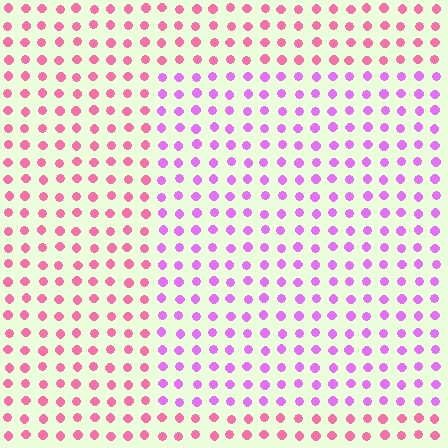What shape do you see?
I see a rectangle.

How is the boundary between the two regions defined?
The boundary is defined purely by a slight shift in hue (about 42 degrees). Spacing, size, and orientation are identical on both sides.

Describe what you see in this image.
The image is filled with small pink elements in a uniform arrangement. A rectangle-shaped region is visible where the elements are tinted to a slightly different hue, forming a subtle color boundary.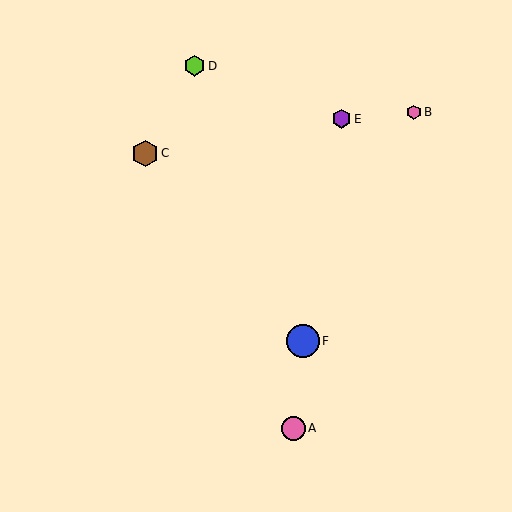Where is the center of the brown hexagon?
The center of the brown hexagon is at (145, 153).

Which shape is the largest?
The blue circle (labeled F) is the largest.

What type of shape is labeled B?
Shape B is a pink hexagon.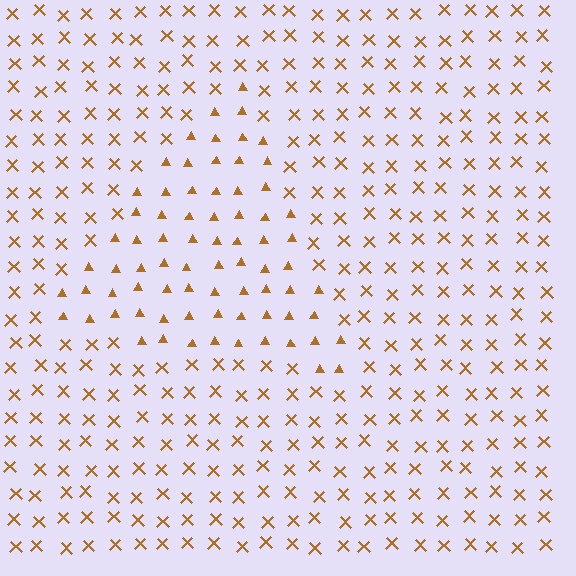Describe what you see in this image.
The image is filled with small brown elements arranged in a uniform grid. A triangle-shaped region contains triangles, while the surrounding area contains X marks. The boundary is defined purely by the change in element shape.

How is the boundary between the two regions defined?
The boundary is defined by a change in element shape: triangles inside vs. X marks outside. All elements share the same color and spacing.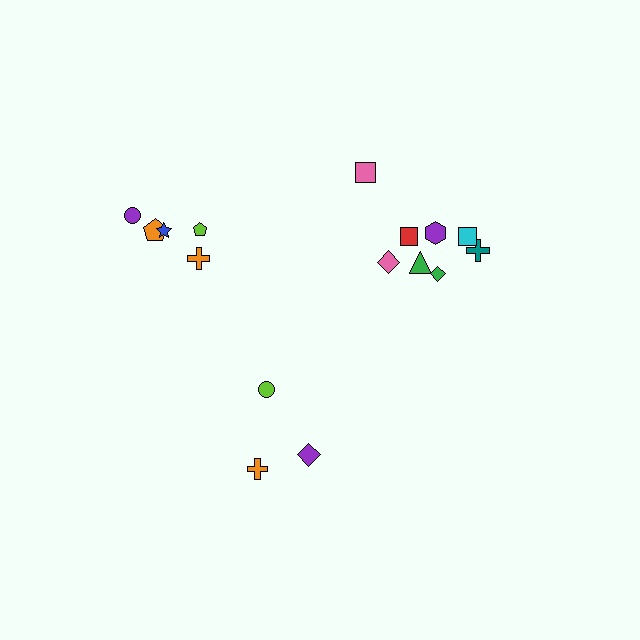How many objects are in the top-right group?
There are 8 objects.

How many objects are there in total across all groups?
There are 16 objects.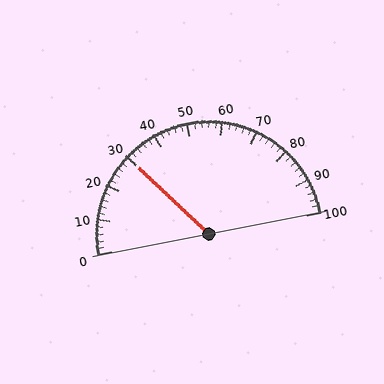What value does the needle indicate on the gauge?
The needle indicates approximately 30.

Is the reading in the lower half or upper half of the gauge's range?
The reading is in the lower half of the range (0 to 100).